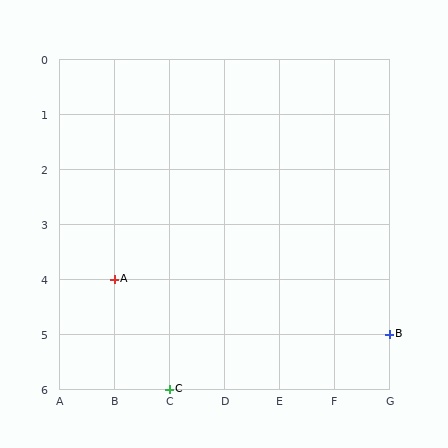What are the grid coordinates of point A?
Point A is at grid coordinates (B, 4).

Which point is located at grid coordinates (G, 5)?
Point B is at (G, 5).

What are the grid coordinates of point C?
Point C is at grid coordinates (C, 6).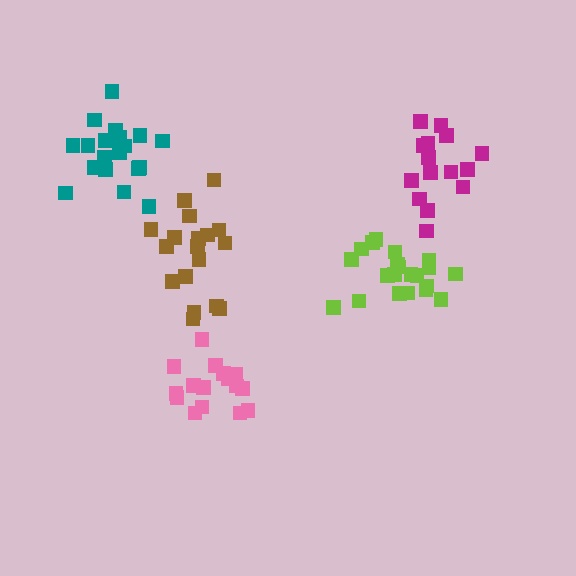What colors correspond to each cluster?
The clusters are colored: pink, magenta, brown, lime, teal.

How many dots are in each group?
Group 1: 16 dots, Group 2: 15 dots, Group 3: 18 dots, Group 4: 21 dots, Group 5: 20 dots (90 total).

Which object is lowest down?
The pink cluster is bottommost.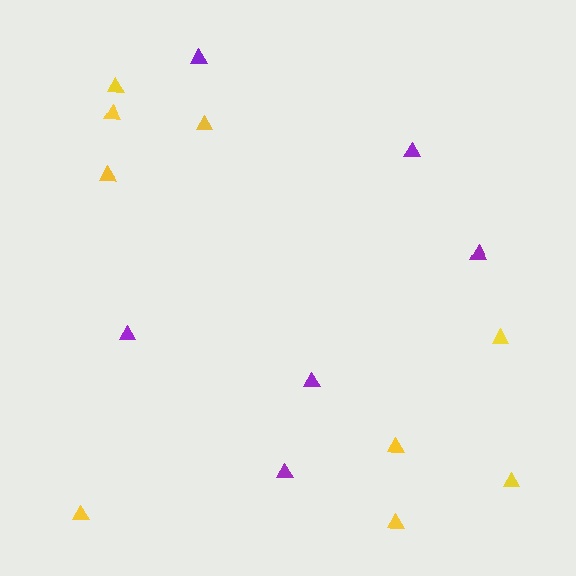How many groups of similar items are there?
There are 2 groups: one group of purple triangles (6) and one group of yellow triangles (9).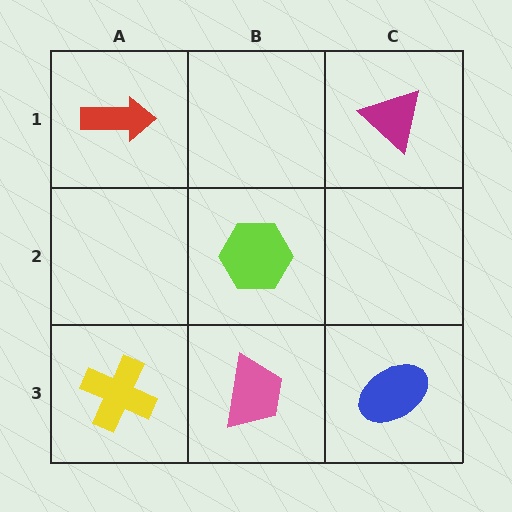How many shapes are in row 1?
2 shapes.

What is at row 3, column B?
A pink trapezoid.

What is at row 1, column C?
A magenta triangle.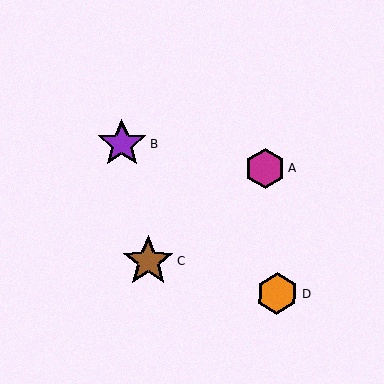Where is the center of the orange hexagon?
The center of the orange hexagon is at (277, 294).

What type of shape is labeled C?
Shape C is a brown star.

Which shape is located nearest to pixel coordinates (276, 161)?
The magenta hexagon (labeled A) at (265, 169) is nearest to that location.